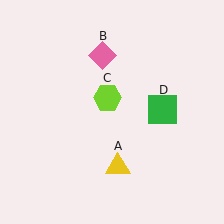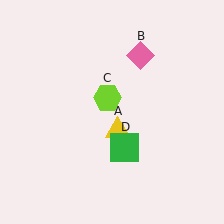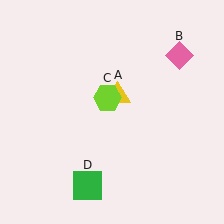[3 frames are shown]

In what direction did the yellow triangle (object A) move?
The yellow triangle (object A) moved up.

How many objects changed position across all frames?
3 objects changed position: yellow triangle (object A), pink diamond (object B), green square (object D).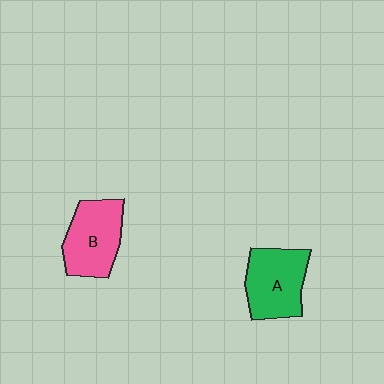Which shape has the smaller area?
Shape B (pink).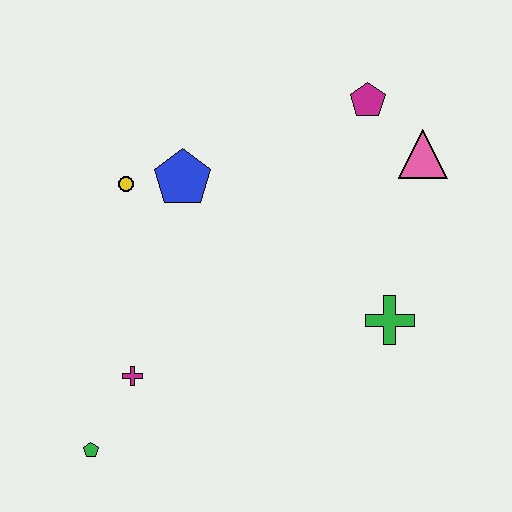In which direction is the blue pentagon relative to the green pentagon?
The blue pentagon is above the green pentagon.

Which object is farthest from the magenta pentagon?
The green pentagon is farthest from the magenta pentagon.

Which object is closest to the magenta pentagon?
The pink triangle is closest to the magenta pentagon.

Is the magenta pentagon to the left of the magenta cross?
No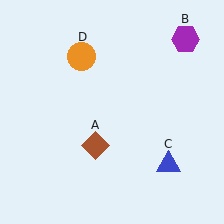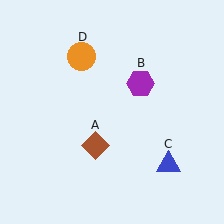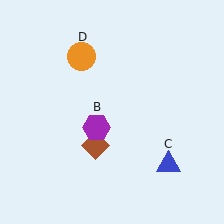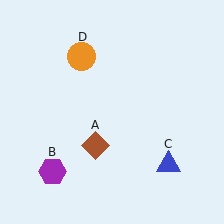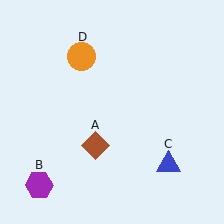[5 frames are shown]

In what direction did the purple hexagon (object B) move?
The purple hexagon (object B) moved down and to the left.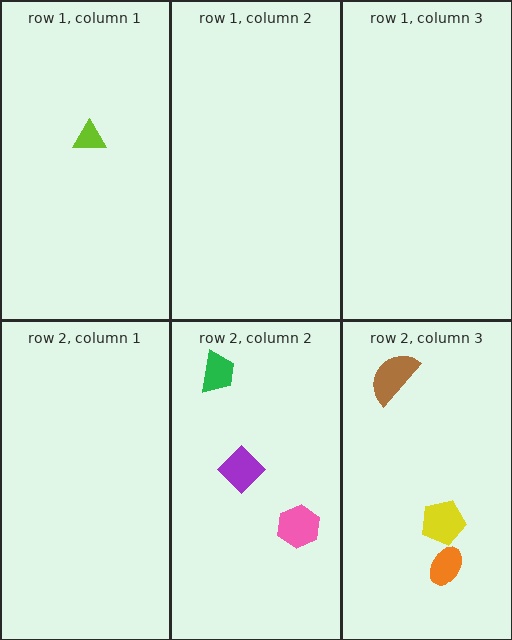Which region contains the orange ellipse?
The row 2, column 3 region.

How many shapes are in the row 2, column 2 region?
3.